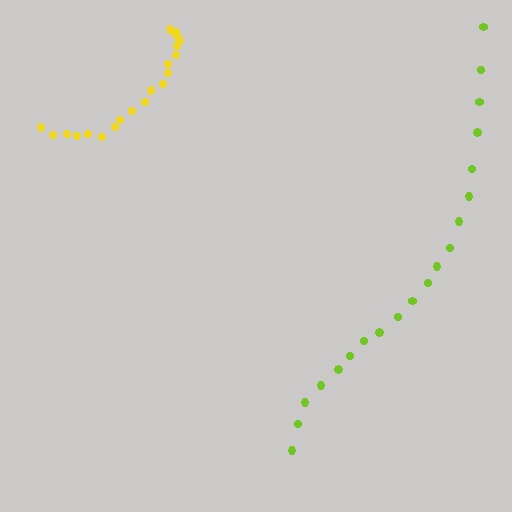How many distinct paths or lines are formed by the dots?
There are 2 distinct paths.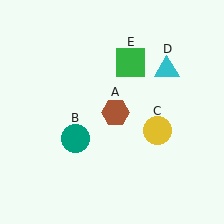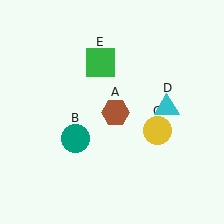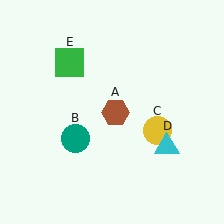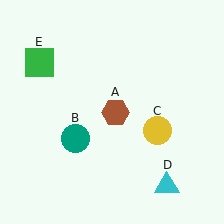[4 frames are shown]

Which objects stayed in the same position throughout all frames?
Brown hexagon (object A) and teal circle (object B) and yellow circle (object C) remained stationary.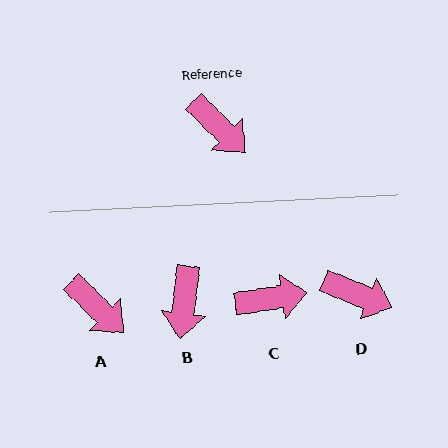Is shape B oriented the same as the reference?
No, it is off by about 53 degrees.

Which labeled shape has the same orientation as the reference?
A.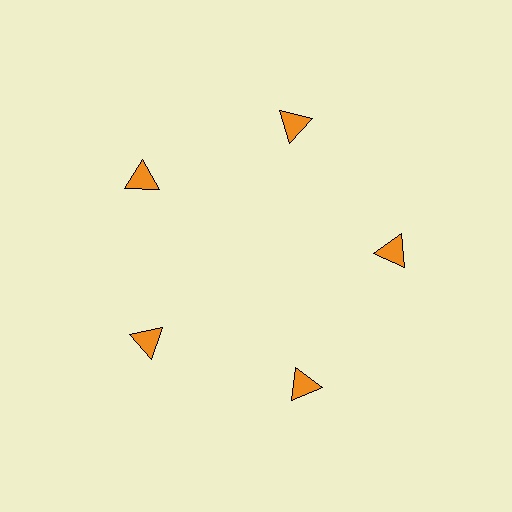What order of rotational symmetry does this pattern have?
This pattern has 5-fold rotational symmetry.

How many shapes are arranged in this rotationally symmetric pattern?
There are 5 shapes, arranged in 5 groups of 1.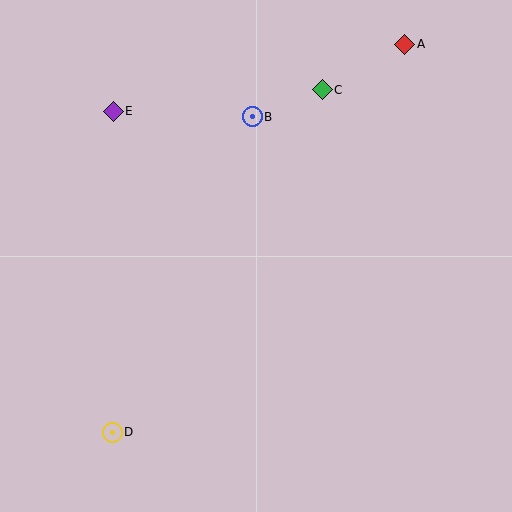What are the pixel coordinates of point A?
Point A is at (405, 44).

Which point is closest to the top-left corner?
Point E is closest to the top-left corner.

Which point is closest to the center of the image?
Point B at (252, 117) is closest to the center.